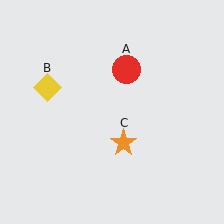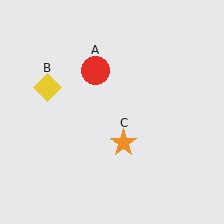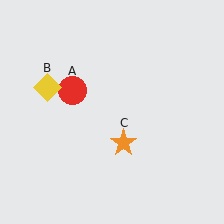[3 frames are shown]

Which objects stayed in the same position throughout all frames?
Yellow diamond (object B) and orange star (object C) remained stationary.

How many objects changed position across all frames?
1 object changed position: red circle (object A).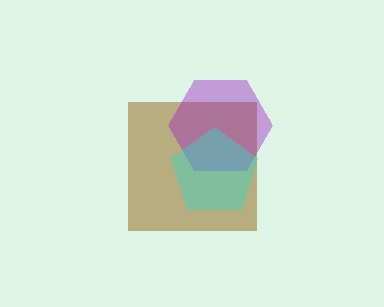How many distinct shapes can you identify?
There are 3 distinct shapes: a brown square, a purple hexagon, a cyan pentagon.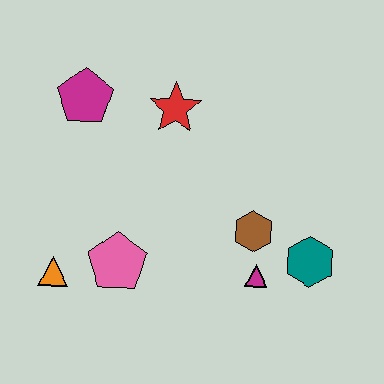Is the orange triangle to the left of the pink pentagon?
Yes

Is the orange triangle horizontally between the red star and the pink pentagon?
No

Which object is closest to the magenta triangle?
The brown hexagon is closest to the magenta triangle.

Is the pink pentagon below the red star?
Yes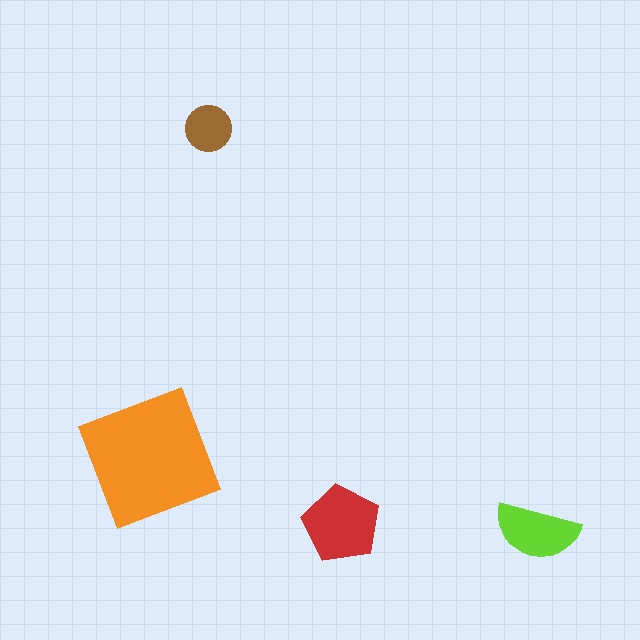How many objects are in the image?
There are 4 objects in the image.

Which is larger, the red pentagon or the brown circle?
The red pentagon.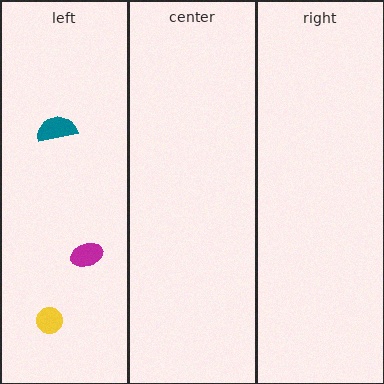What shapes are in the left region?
The teal semicircle, the magenta ellipse, the yellow circle.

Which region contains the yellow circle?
The left region.